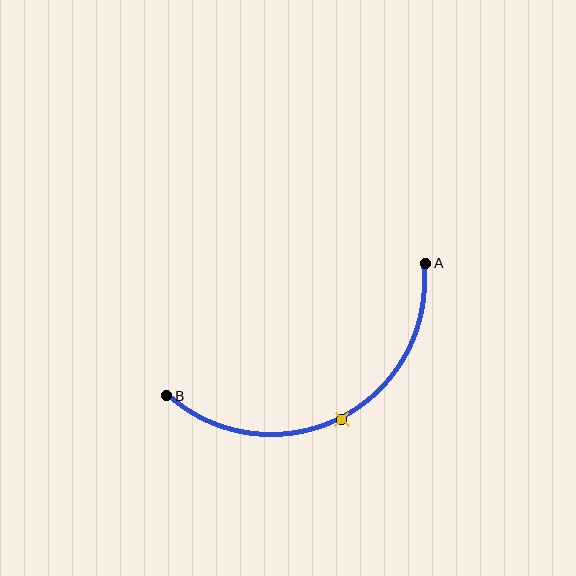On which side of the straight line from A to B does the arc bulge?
The arc bulges below the straight line connecting A and B.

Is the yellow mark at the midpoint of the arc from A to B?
Yes. The yellow mark lies on the arc at equal arc-length from both A and B — it is the arc midpoint.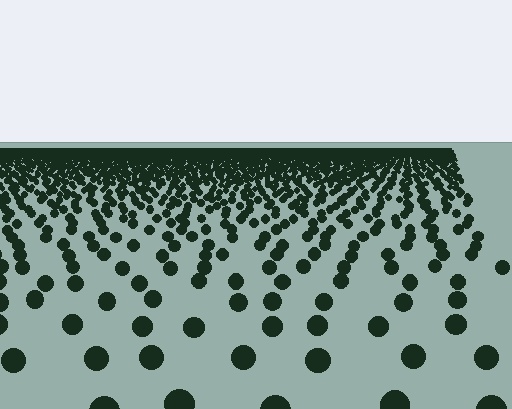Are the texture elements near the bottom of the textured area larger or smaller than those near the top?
Larger. Near the bottom, elements are closer to the viewer and appear at a bigger on-screen size.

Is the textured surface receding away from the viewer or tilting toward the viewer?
The surface is receding away from the viewer. Texture elements get smaller and denser toward the top.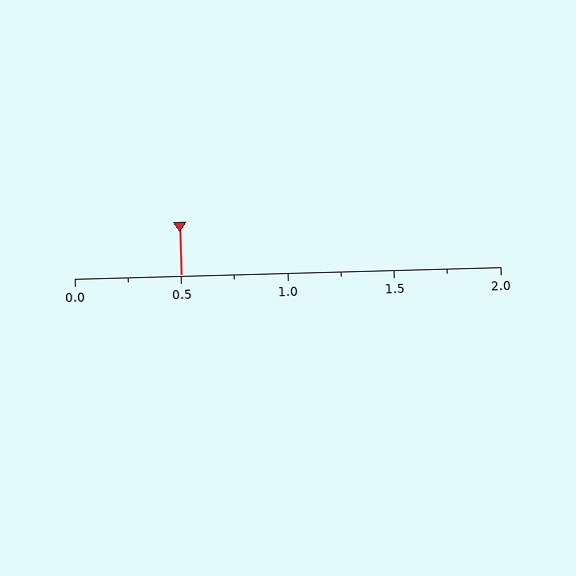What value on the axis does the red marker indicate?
The marker indicates approximately 0.5.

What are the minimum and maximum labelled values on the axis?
The axis runs from 0.0 to 2.0.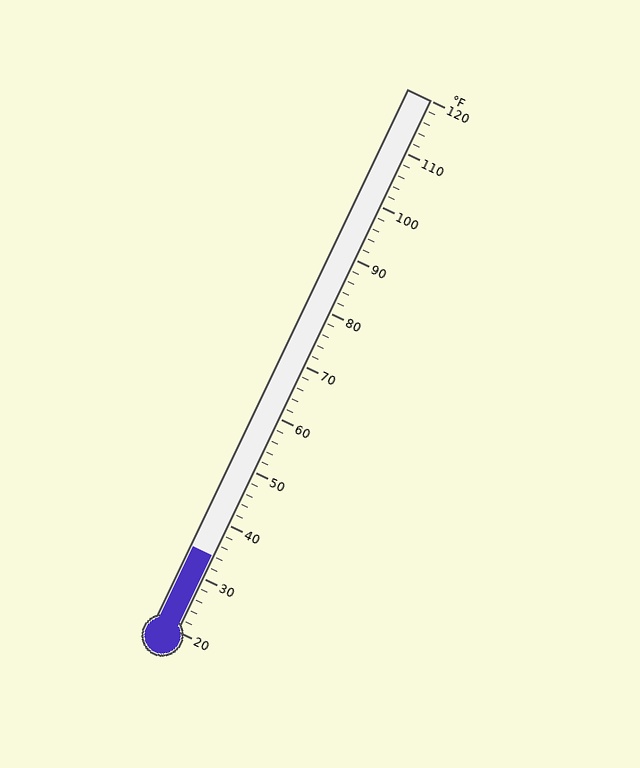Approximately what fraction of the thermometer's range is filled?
The thermometer is filled to approximately 15% of its range.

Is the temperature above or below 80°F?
The temperature is below 80°F.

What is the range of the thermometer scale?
The thermometer scale ranges from 20°F to 120°F.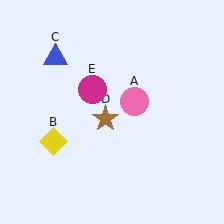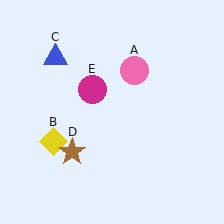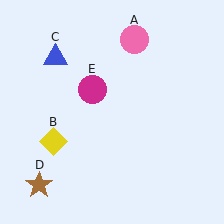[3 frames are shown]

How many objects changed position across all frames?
2 objects changed position: pink circle (object A), brown star (object D).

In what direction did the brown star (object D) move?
The brown star (object D) moved down and to the left.